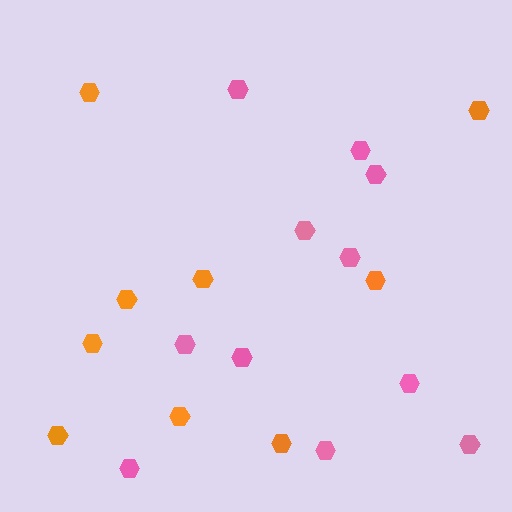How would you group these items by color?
There are 2 groups: one group of orange hexagons (9) and one group of pink hexagons (11).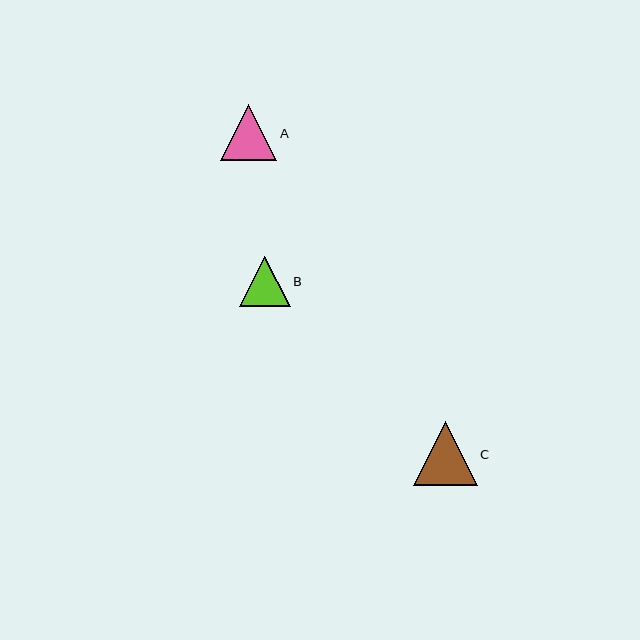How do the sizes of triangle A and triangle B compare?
Triangle A and triangle B are approximately the same size.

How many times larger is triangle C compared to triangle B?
Triangle C is approximately 1.3 times the size of triangle B.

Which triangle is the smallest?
Triangle B is the smallest with a size of approximately 51 pixels.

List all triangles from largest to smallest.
From largest to smallest: C, A, B.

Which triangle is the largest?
Triangle C is the largest with a size of approximately 64 pixels.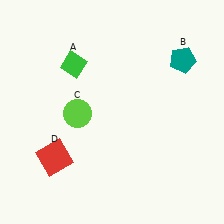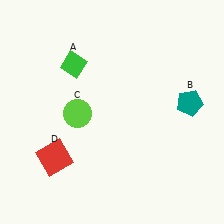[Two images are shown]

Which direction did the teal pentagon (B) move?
The teal pentagon (B) moved down.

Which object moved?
The teal pentagon (B) moved down.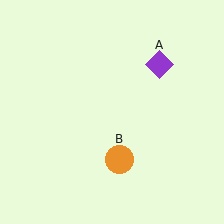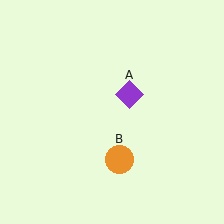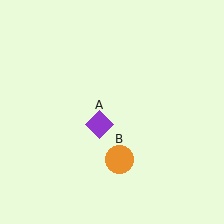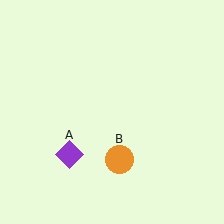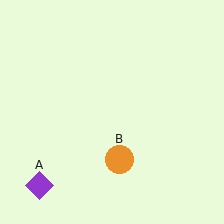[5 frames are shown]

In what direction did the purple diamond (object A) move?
The purple diamond (object A) moved down and to the left.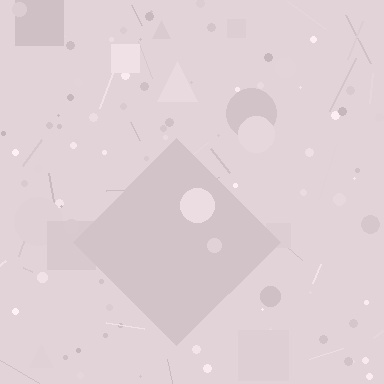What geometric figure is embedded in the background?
A diamond is embedded in the background.